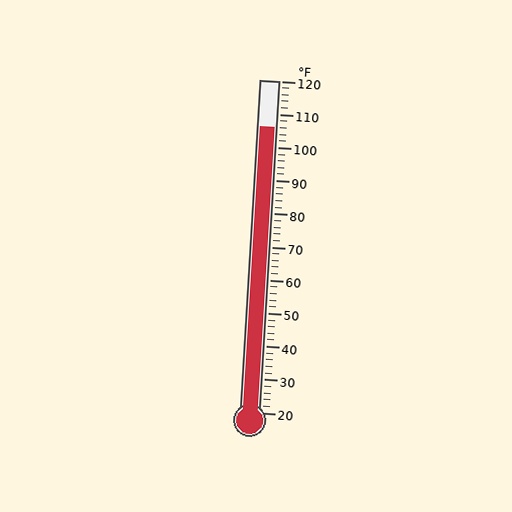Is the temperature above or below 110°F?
The temperature is below 110°F.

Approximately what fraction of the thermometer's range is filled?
The thermometer is filled to approximately 85% of its range.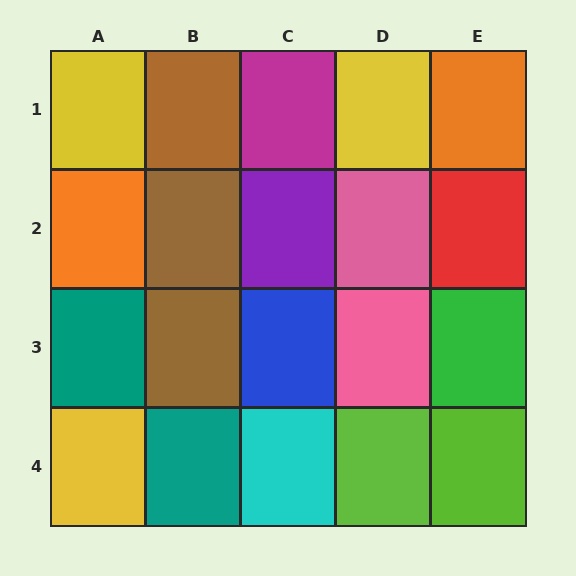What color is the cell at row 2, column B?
Brown.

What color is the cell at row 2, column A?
Orange.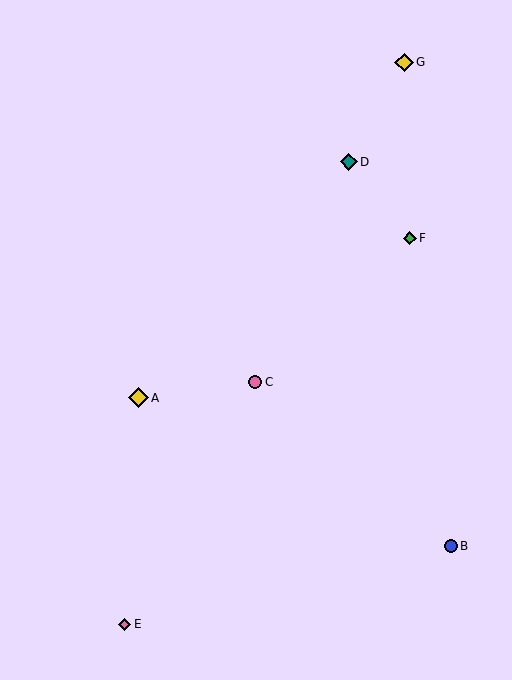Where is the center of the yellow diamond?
The center of the yellow diamond is at (138, 398).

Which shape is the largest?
The yellow diamond (labeled A) is the largest.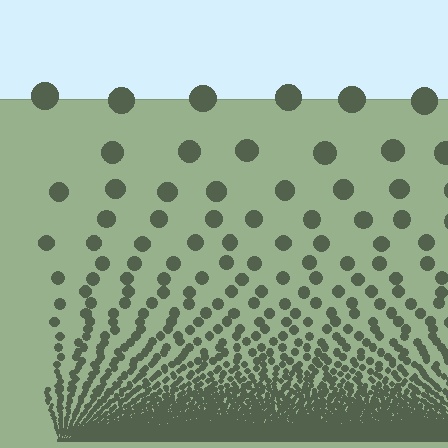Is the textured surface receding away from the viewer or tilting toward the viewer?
The surface appears to tilt toward the viewer. Texture elements get larger and sparser toward the top.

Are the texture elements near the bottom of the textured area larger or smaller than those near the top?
Smaller. The gradient is inverted — elements near the bottom are smaller and denser.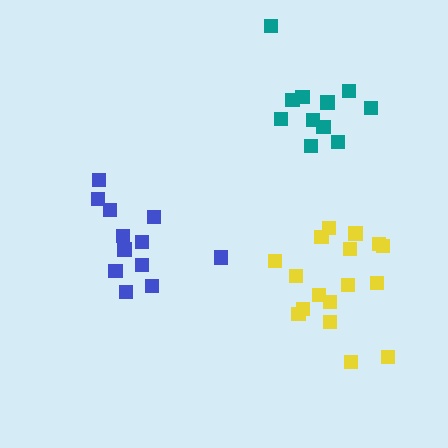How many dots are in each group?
Group 1: 11 dots, Group 2: 12 dots, Group 3: 17 dots (40 total).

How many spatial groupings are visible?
There are 3 spatial groupings.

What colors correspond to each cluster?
The clusters are colored: teal, blue, yellow.